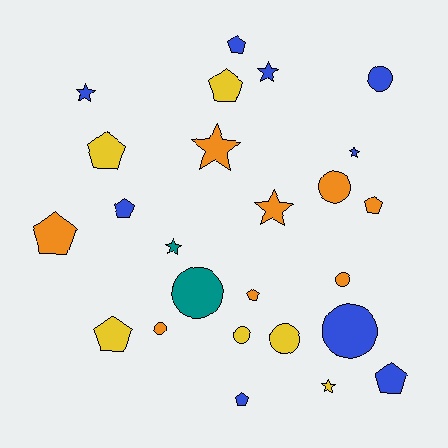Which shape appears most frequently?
Pentagon, with 10 objects.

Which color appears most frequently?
Blue, with 9 objects.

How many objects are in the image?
There are 25 objects.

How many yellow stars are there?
There is 1 yellow star.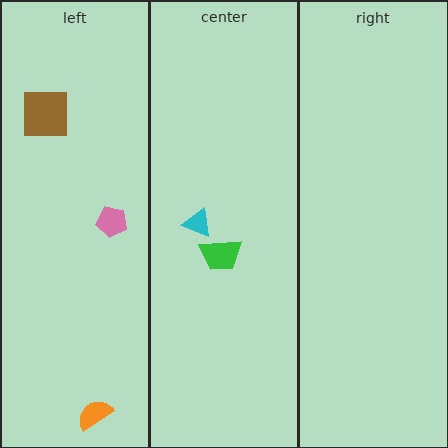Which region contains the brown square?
The left region.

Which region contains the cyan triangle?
The center region.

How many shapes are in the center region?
2.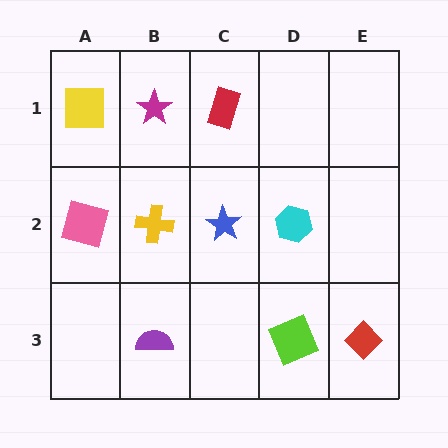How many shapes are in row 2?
4 shapes.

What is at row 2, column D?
A cyan hexagon.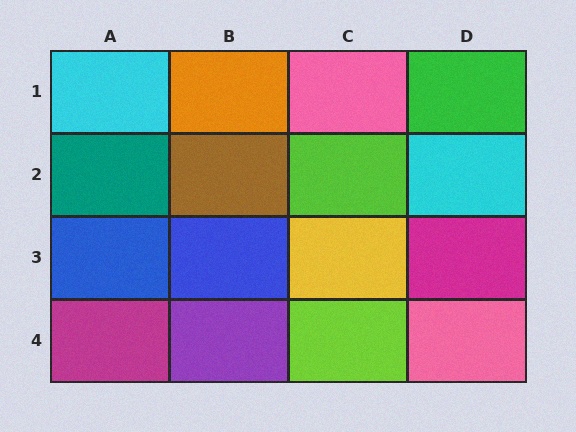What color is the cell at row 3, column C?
Yellow.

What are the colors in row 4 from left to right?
Magenta, purple, lime, pink.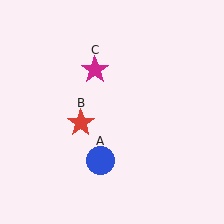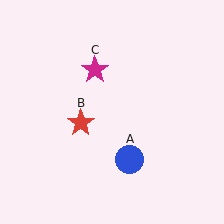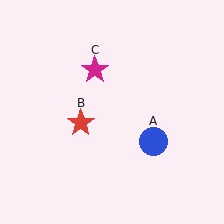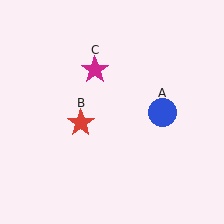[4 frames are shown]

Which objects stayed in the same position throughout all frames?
Red star (object B) and magenta star (object C) remained stationary.